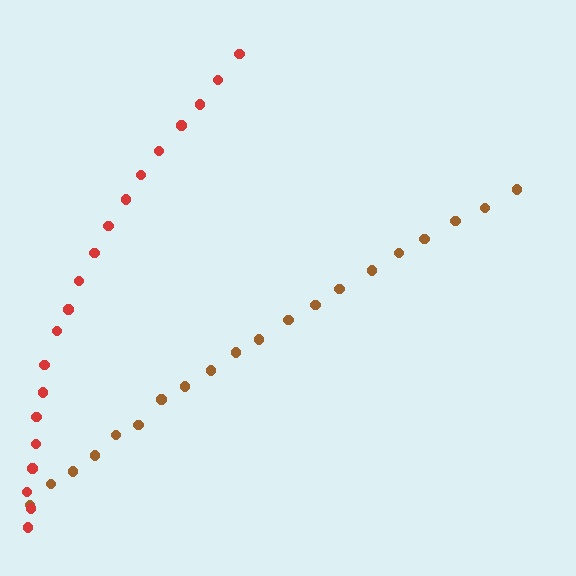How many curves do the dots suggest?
There are 2 distinct paths.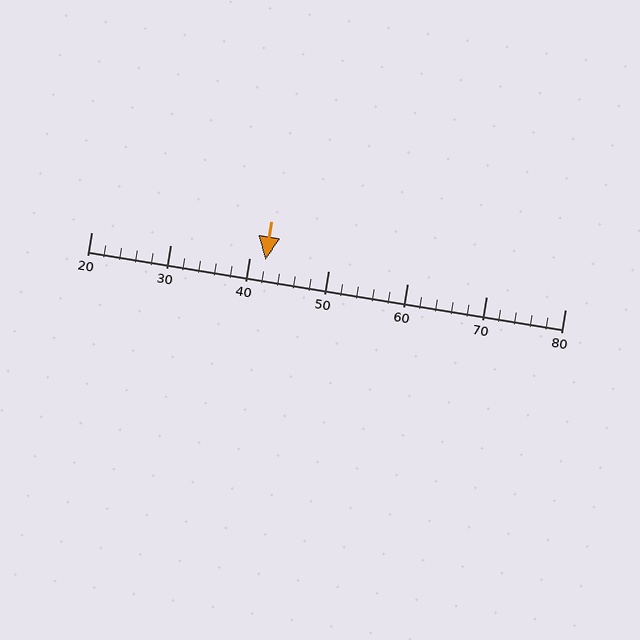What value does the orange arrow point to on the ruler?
The orange arrow points to approximately 42.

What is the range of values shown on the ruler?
The ruler shows values from 20 to 80.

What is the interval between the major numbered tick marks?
The major tick marks are spaced 10 units apart.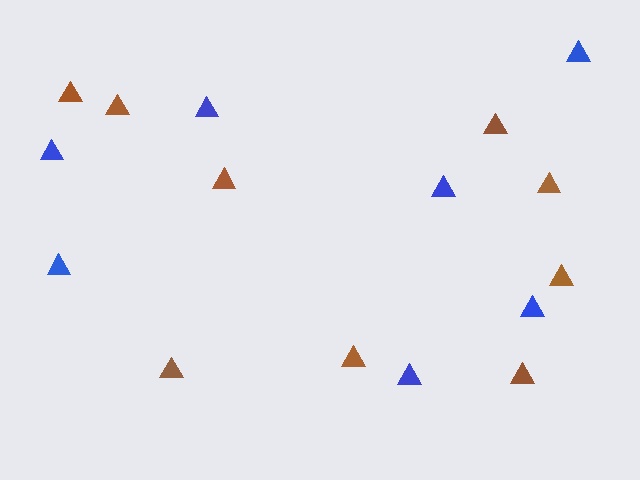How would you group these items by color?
There are 2 groups: one group of brown triangles (9) and one group of blue triangles (7).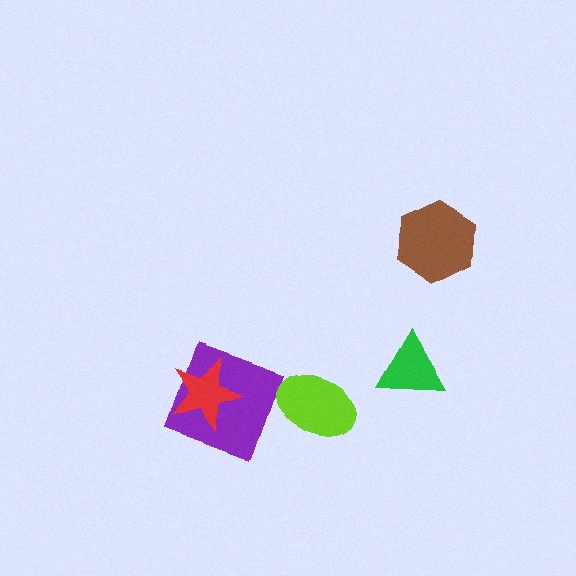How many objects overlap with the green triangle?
0 objects overlap with the green triangle.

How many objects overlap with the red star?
1 object overlaps with the red star.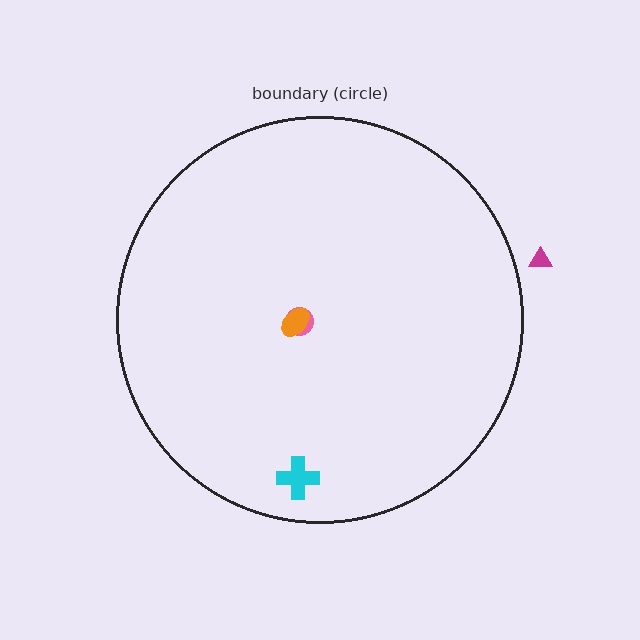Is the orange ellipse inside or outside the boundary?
Inside.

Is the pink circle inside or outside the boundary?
Inside.